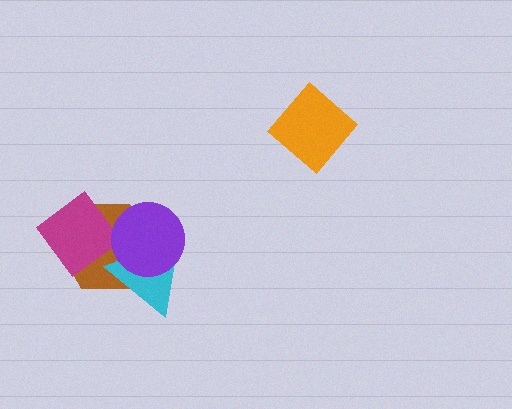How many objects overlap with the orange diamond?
0 objects overlap with the orange diamond.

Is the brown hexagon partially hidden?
Yes, it is partially covered by another shape.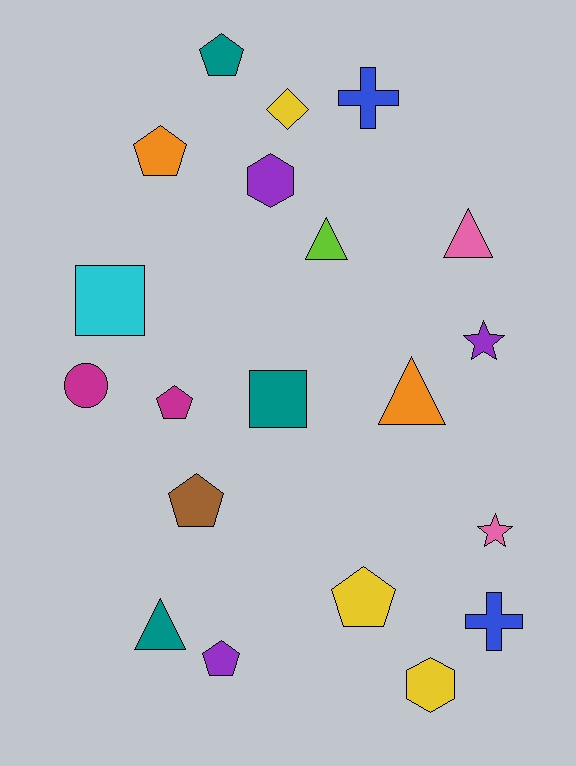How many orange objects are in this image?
There are 2 orange objects.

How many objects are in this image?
There are 20 objects.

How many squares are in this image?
There are 2 squares.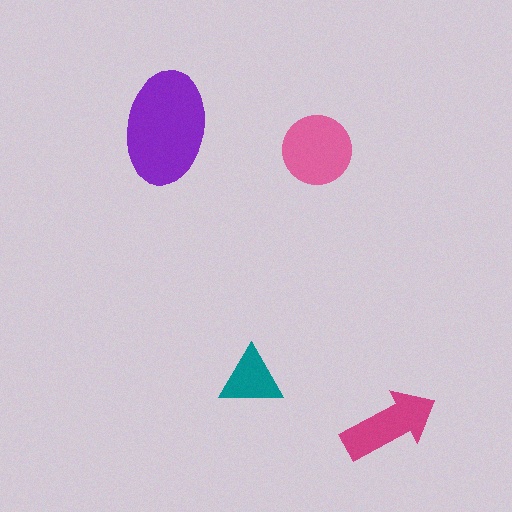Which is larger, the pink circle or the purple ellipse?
The purple ellipse.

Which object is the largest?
The purple ellipse.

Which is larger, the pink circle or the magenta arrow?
The pink circle.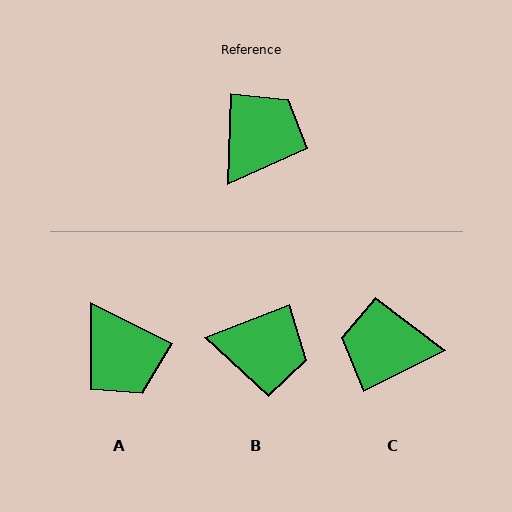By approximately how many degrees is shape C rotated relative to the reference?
Approximately 118 degrees counter-clockwise.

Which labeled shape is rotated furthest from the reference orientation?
C, about 118 degrees away.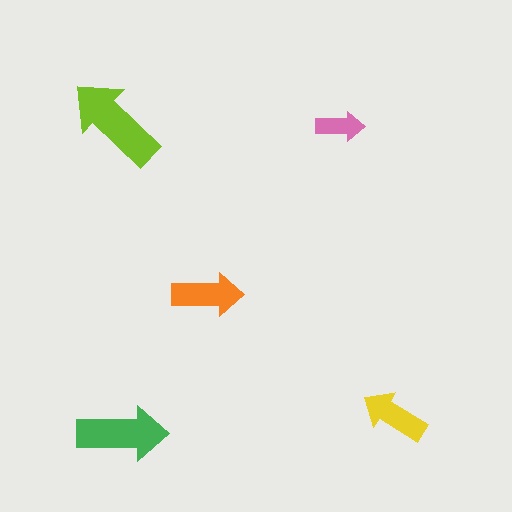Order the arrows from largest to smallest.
the lime one, the green one, the orange one, the yellow one, the pink one.